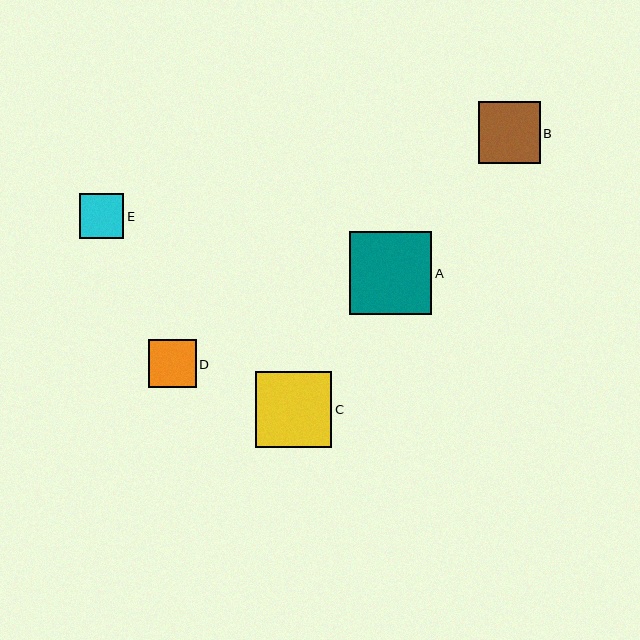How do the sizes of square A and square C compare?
Square A and square C are approximately the same size.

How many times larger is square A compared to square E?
Square A is approximately 1.9 times the size of square E.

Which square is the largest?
Square A is the largest with a size of approximately 82 pixels.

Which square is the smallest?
Square E is the smallest with a size of approximately 44 pixels.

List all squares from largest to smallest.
From largest to smallest: A, C, B, D, E.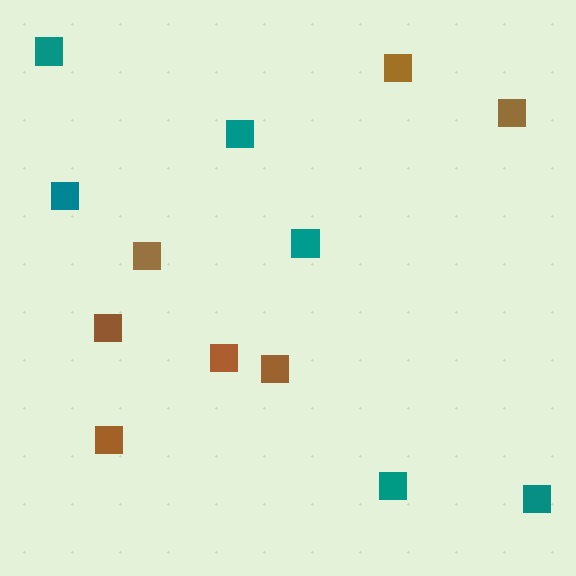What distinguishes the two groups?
There are 2 groups: one group of teal squares (6) and one group of brown squares (7).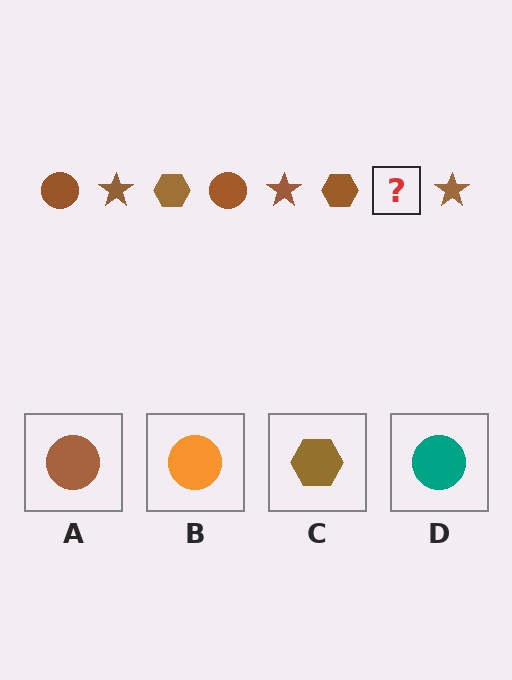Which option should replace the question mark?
Option A.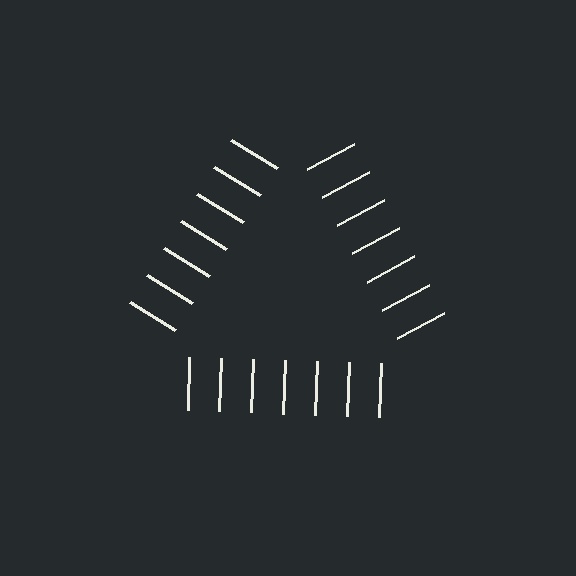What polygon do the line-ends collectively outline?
An illusory triangle — the line segments terminate on its edges but no continuous stroke is drawn.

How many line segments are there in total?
21 — 7 along each of the 3 edges.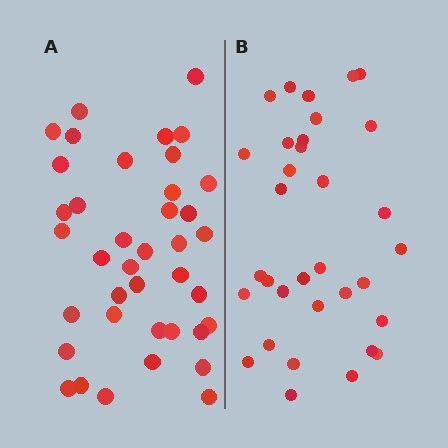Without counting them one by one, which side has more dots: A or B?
Region A (the left region) has more dots.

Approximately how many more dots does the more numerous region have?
Region A has about 6 more dots than region B.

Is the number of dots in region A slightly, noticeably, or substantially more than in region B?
Region A has only slightly more — the two regions are fairly close. The ratio is roughly 1.2 to 1.